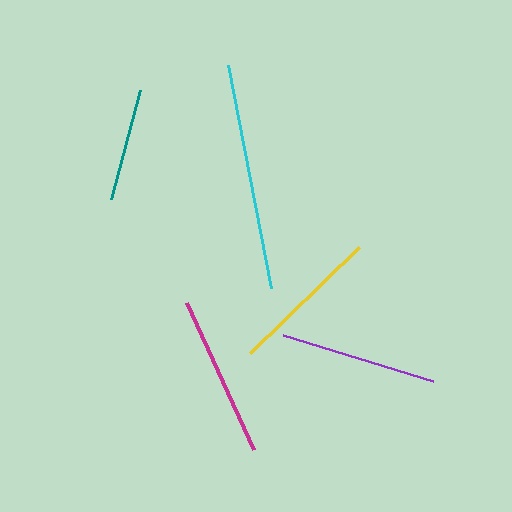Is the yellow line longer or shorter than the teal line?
The yellow line is longer than the teal line.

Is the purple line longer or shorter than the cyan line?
The cyan line is longer than the purple line.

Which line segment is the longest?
The cyan line is the longest at approximately 227 pixels.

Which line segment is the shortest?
The teal line is the shortest at approximately 112 pixels.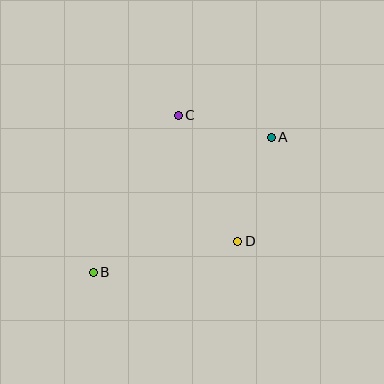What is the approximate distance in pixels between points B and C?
The distance between B and C is approximately 179 pixels.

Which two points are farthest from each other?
Points A and B are farthest from each other.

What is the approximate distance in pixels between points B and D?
The distance between B and D is approximately 148 pixels.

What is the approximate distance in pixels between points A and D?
The distance between A and D is approximately 109 pixels.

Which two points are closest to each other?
Points A and C are closest to each other.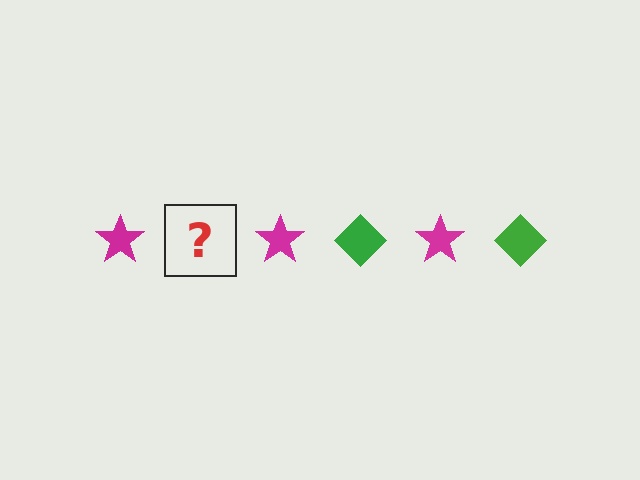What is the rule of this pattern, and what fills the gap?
The rule is that the pattern alternates between magenta star and green diamond. The gap should be filled with a green diamond.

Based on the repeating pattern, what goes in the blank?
The blank should be a green diamond.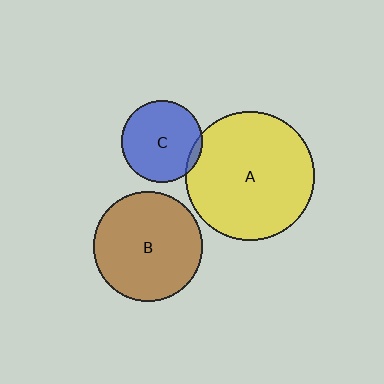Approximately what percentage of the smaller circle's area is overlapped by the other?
Approximately 5%.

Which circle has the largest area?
Circle A (yellow).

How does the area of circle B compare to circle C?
Approximately 1.8 times.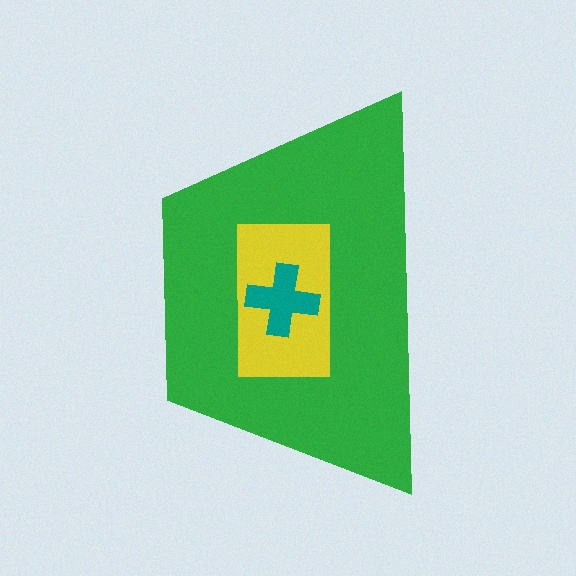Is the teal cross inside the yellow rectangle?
Yes.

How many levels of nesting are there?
3.